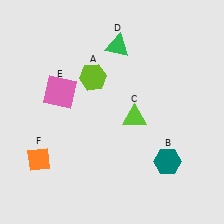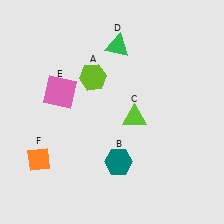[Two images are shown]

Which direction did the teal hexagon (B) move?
The teal hexagon (B) moved left.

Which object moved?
The teal hexagon (B) moved left.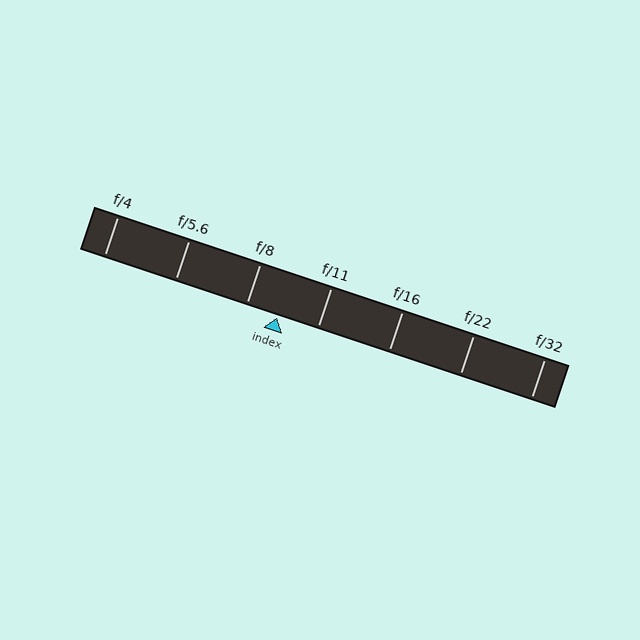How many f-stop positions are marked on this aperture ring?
There are 7 f-stop positions marked.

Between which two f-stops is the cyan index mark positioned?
The index mark is between f/8 and f/11.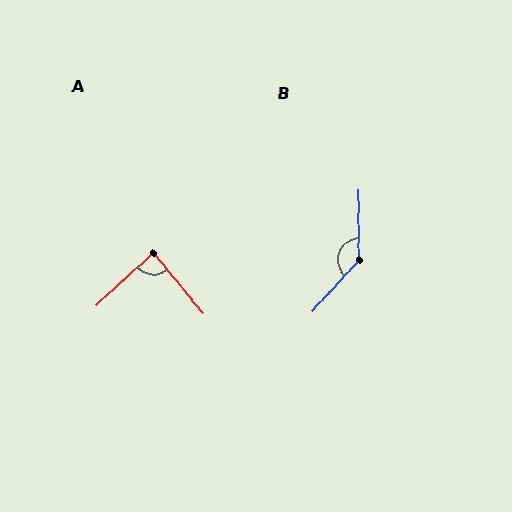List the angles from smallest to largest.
A (87°), B (138°).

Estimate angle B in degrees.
Approximately 138 degrees.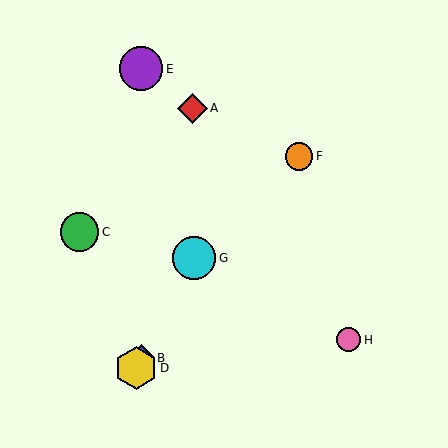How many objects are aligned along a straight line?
3 objects (B, D, G) are aligned along a straight line.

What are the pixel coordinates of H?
Object H is at (348, 340).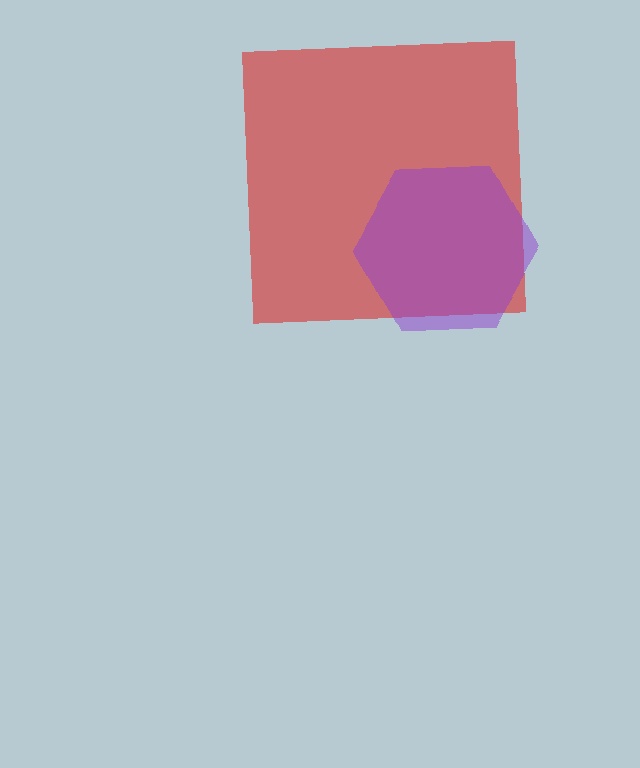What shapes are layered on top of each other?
The layered shapes are: a red square, a purple hexagon.